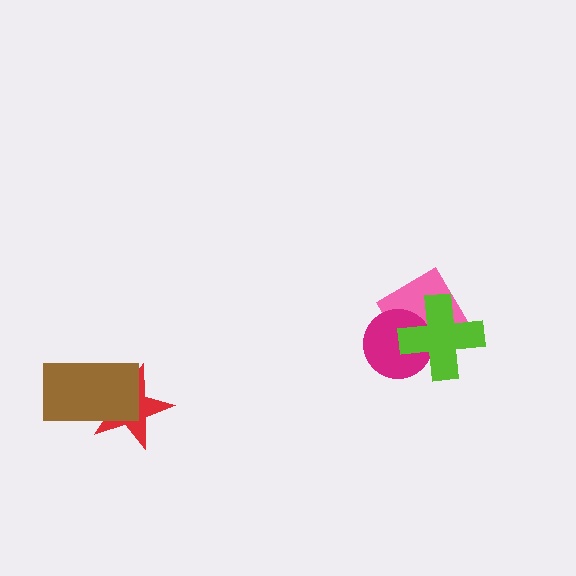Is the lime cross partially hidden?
No, no other shape covers it.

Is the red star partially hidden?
Yes, it is partially covered by another shape.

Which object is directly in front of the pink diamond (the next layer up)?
The magenta circle is directly in front of the pink diamond.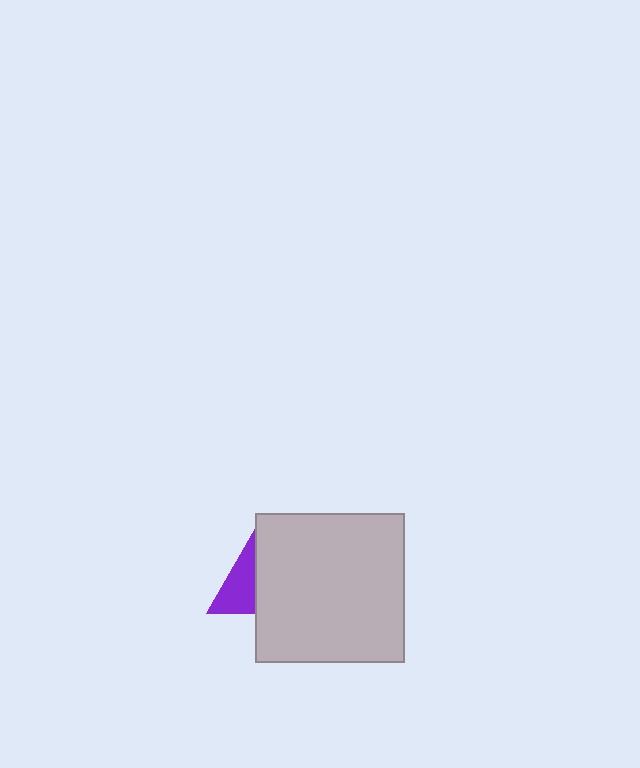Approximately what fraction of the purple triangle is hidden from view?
Roughly 63% of the purple triangle is hidden behind the light gray square.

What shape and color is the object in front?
The object in front is a light gray square.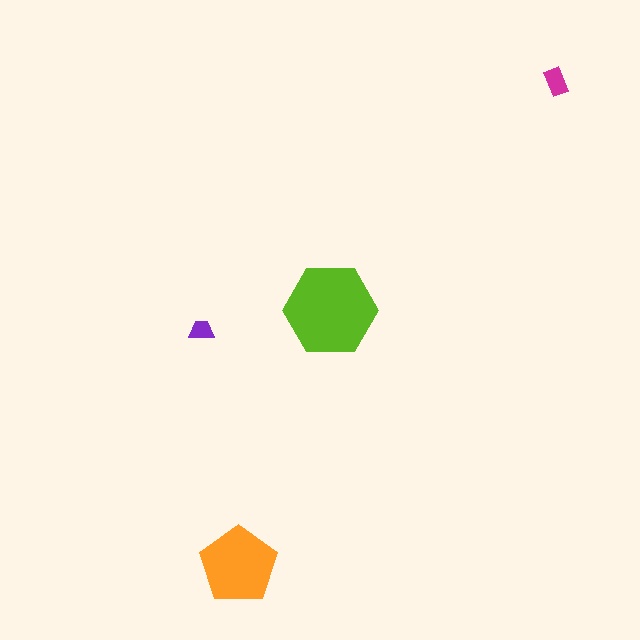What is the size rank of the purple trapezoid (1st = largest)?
4th.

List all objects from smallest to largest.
The purple trapezoid, the magenta rectangle, the orange pentagon, the lime hexagon.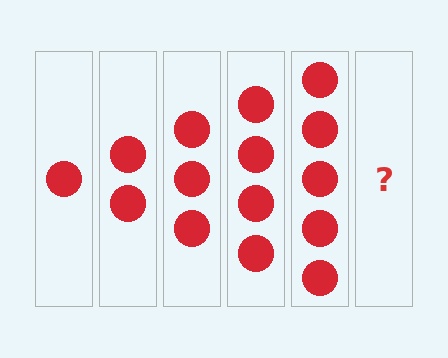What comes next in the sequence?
The next element should be 6 circles.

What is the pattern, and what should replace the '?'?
The pattern is that each step adds one more circle. The '?' should be 6 circles.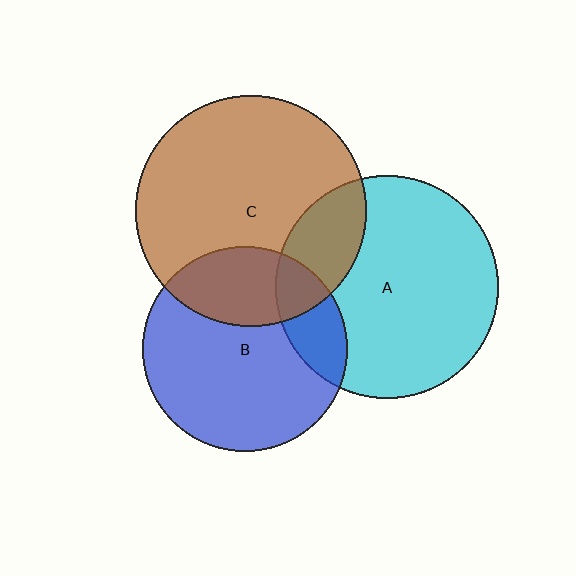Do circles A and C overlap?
Yes.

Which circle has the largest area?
Circle C (brown).